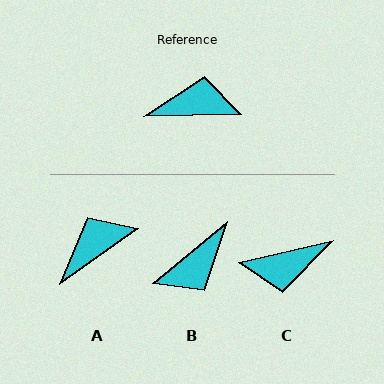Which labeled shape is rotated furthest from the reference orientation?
C, about 168 degrees away.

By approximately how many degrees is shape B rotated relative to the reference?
Approximately 142 degrees clockwise.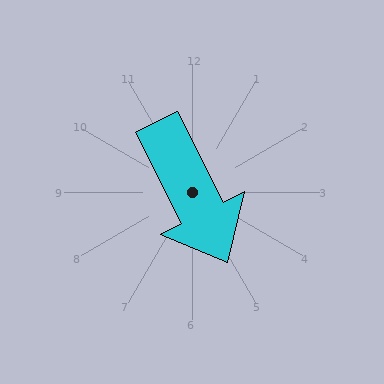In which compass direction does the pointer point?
Southeast.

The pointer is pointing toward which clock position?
Roughly 5 o'clock.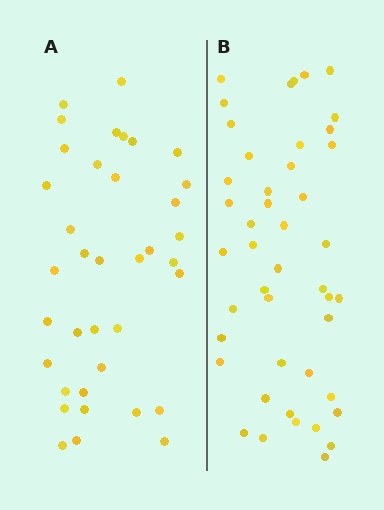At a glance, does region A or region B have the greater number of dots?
Region B (the right region) has more dots.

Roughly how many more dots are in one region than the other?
Region B has roughly 8 or so more dots than region A.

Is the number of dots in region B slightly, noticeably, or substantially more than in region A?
Region B has only slightly more — the two regions are fairly close. The ratio is roughly 1.2 to 1.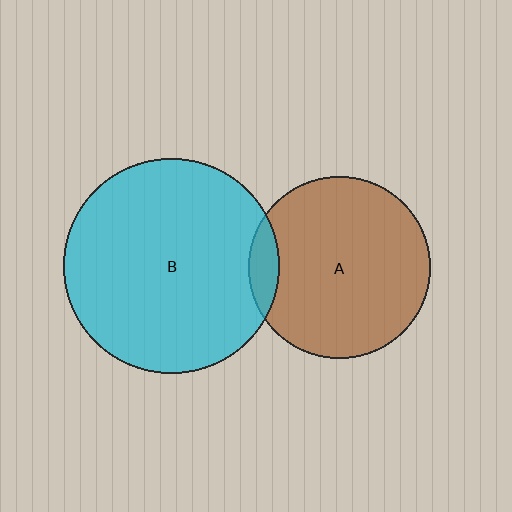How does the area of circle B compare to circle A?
Approximately 1.4 times.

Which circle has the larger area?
Circle B (cyan).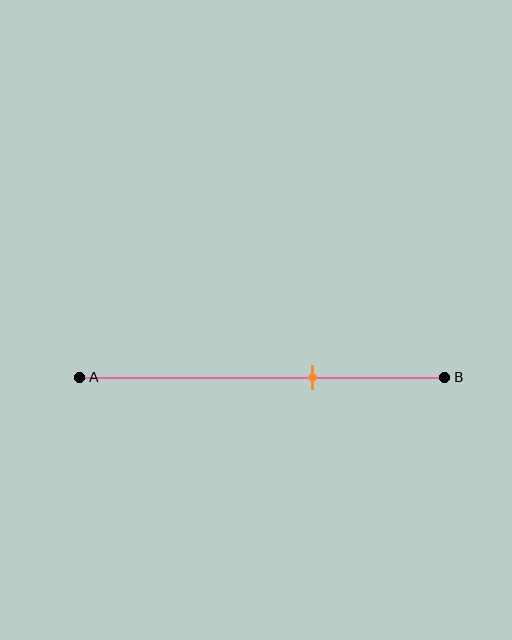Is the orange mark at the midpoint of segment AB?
No, the mark is at about 65% from A, not at the 50% midpoint.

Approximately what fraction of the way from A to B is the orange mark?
The orange mark is approximately 65% of the way from A to B.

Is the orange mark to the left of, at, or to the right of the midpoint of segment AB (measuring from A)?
The orange mark is to the right of the midpoint of segment AB.